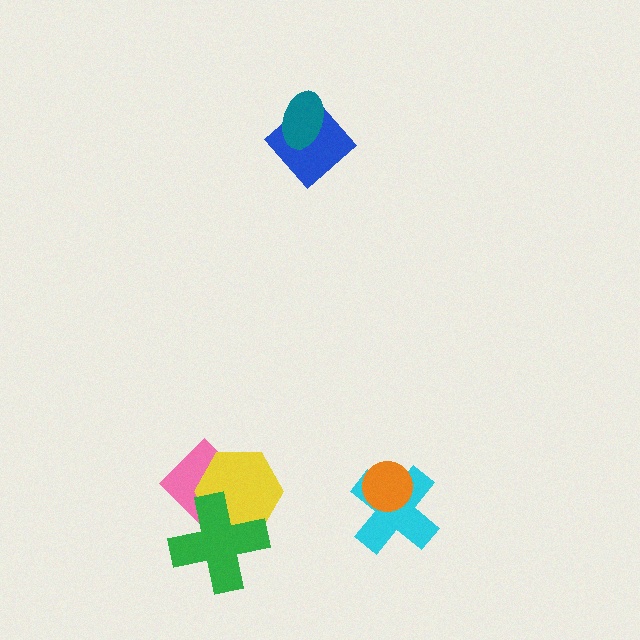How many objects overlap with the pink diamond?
2 objects overlap with the pink diamond.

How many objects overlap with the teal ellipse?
1 object overlaps with the teal ellipse.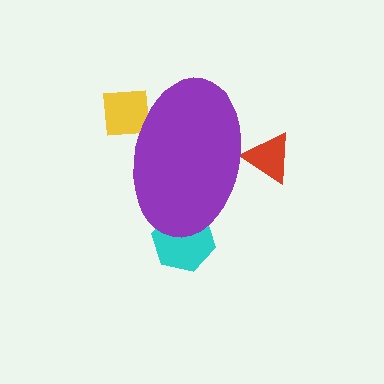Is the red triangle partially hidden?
Yes, the red triangle is partially hidden behind the purple ellipse.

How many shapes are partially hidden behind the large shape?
3 shapes are partially hidden.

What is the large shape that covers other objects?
A purple ellipse.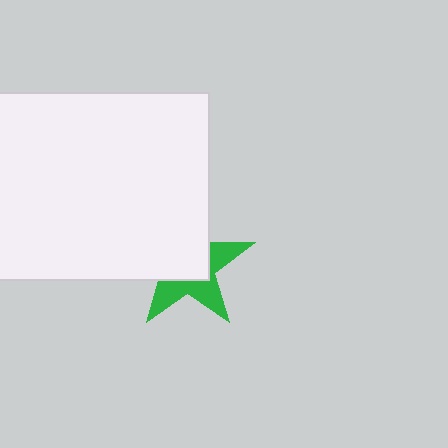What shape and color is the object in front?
The object in front is a white rectangle.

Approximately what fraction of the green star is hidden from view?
Roughly 57% of the green star is hidden behind the white rectangle.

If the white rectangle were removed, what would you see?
You would see the complete green star.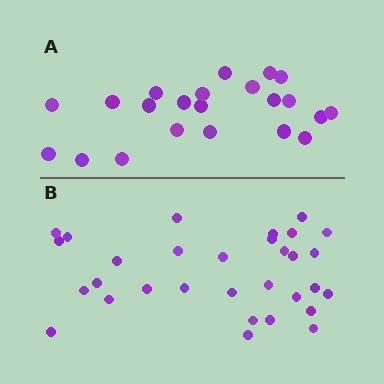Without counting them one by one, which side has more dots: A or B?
Region B (the bottom region) has more dots.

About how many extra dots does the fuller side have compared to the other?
Region B has roughly 8 or so more dots than region A.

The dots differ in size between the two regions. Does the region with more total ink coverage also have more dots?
No. Region A has more total ink coverage because its dots are larger, but region B actually contains more individual dots. Total area can be misleading — the number of items is what matters here.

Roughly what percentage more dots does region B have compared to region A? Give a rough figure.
About 40% more.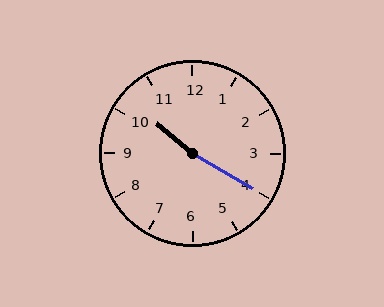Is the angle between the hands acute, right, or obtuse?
It is obtuse.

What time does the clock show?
10:20.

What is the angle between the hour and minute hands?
Approximately 170 degrees.